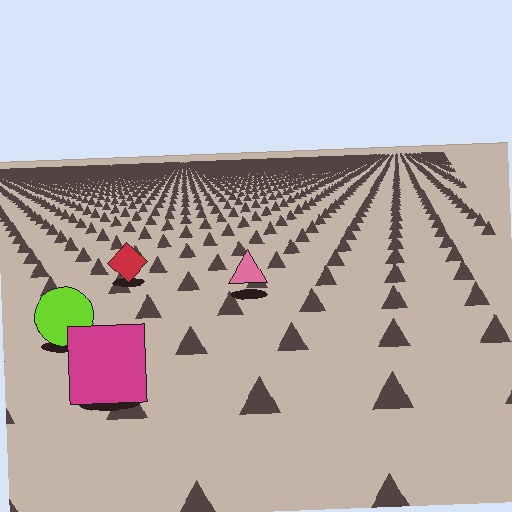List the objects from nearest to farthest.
From nearest to farthest: the magenta square, the lime circle, the pink triangle, the red diamond.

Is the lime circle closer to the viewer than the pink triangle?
Yes. The lime circle is closer — you can tell from the texture gradient: the ground texture is coarser near it.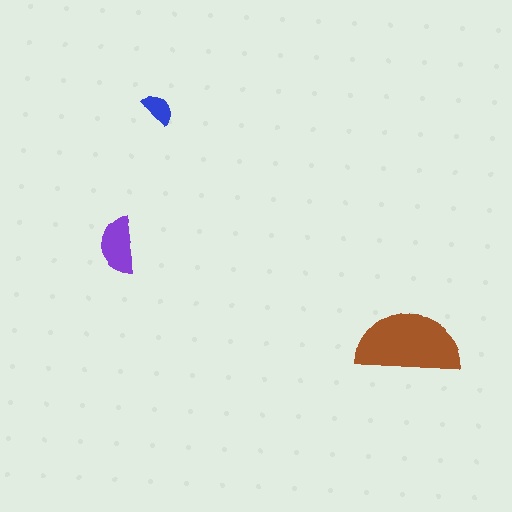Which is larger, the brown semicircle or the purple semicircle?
The brown one.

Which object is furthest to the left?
The purple semicircle is leftmost.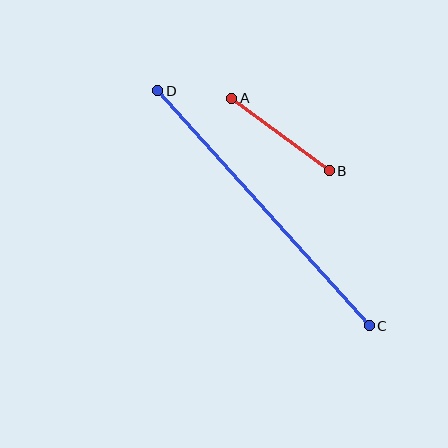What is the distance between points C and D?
The distance is approximately 316 pixels.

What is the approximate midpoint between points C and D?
The midpoint is at approximately (263, 208) pixels.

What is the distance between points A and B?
The distance is approximately 122 pixels.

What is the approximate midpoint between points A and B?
The midpoint is at approximately (281, 135) pixels.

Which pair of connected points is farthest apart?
Points C and D are farthest apart.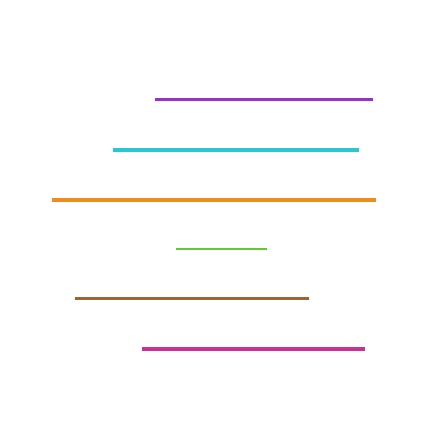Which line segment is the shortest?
The lime line is the shortest at approximately 90 pixels.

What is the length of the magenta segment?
The magenta segment is approximately 222 pixels long.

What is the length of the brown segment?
The brown segment is approximately 234 pixels long.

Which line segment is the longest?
The orange line is the longest at approximately 323 pixels.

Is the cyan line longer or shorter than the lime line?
The cyan line is longer than the lime line.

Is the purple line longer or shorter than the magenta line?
The magenta line is longer than the purple line.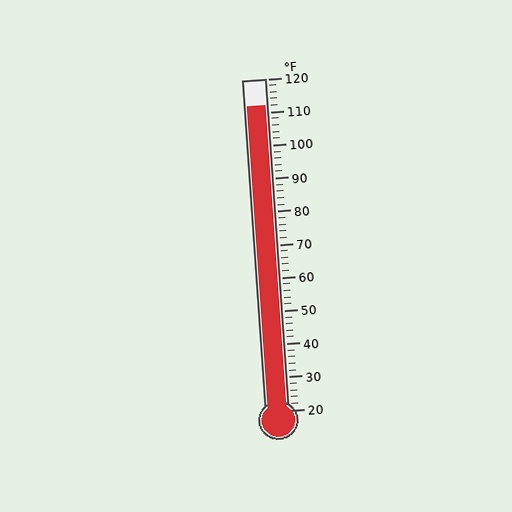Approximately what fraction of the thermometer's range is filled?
The thermometer is filled to approximately 90% of its range.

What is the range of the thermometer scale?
The thermometer scale ranges from 20°F to 120°F.